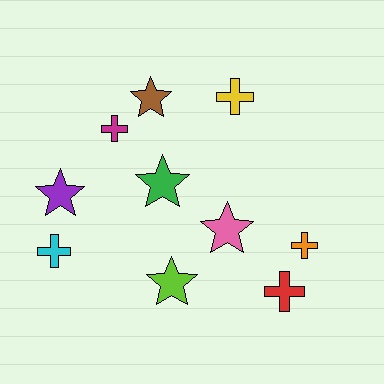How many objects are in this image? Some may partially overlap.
There are 10 objects.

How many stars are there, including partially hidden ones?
There are 5 stars.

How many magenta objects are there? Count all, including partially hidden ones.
There is 1 magenta object.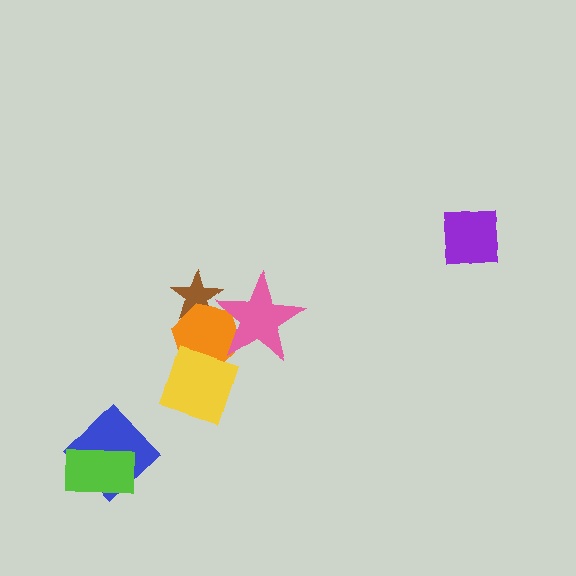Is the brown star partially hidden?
Yes, it is partially covered by another shape.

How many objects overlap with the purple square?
0 objects overlap with the purple square.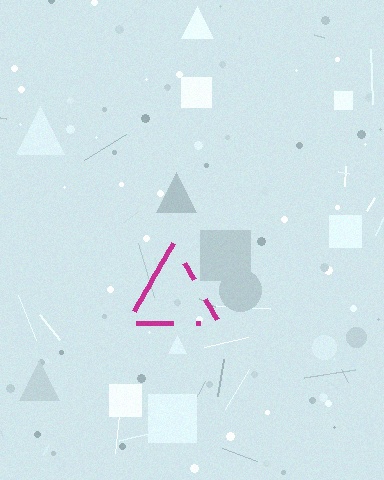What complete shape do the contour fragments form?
The contour fragments form a triangle.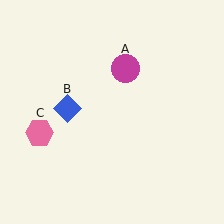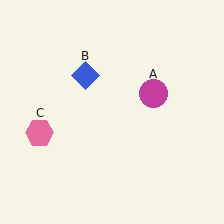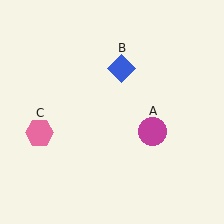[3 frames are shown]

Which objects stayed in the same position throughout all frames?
Pink hexagon (object C) remained stationary.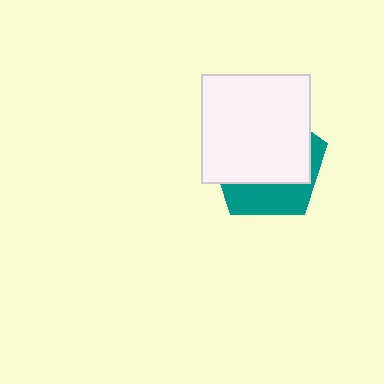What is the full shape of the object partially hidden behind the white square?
The partially hidden object is a teal pentagon.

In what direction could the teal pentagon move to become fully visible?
The teal pentagon could move down. That would shift it out from behind the white square entirely.